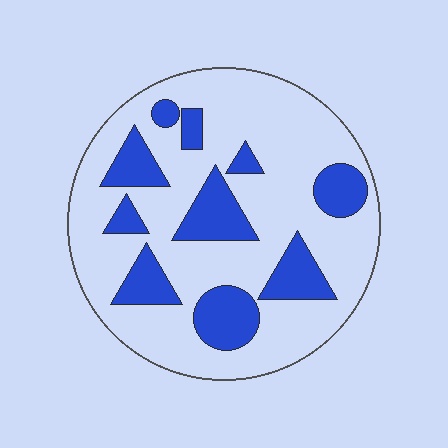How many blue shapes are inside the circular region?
10.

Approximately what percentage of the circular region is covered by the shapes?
Approximately 25%.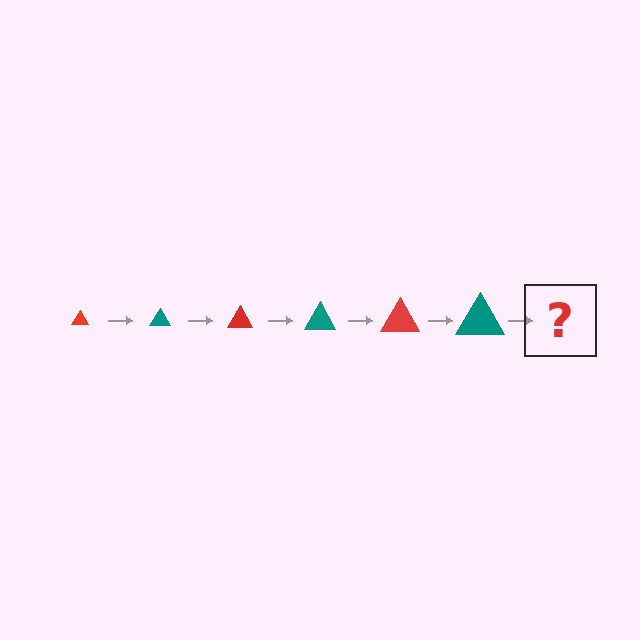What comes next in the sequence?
The next element should be a red triangle, larger than the previous one.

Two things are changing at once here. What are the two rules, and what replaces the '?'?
The two rules are that the triangle grows larger each step and the color cycles through red and teal. The '?' should be a red triangle, larger than the previous one.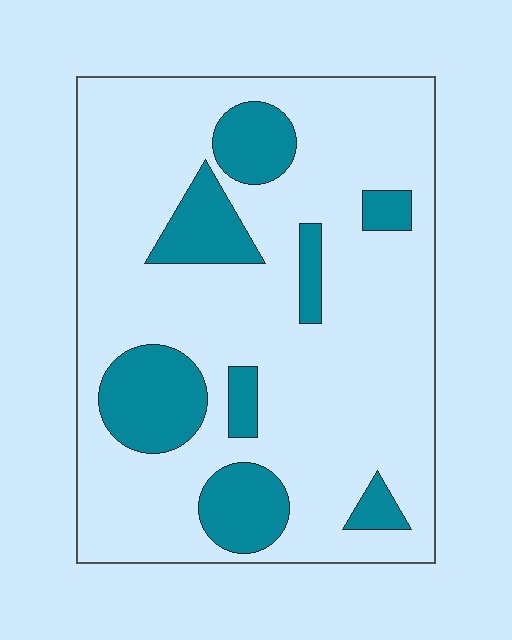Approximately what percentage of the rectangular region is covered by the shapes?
Approximately 20%.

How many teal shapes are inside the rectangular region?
8.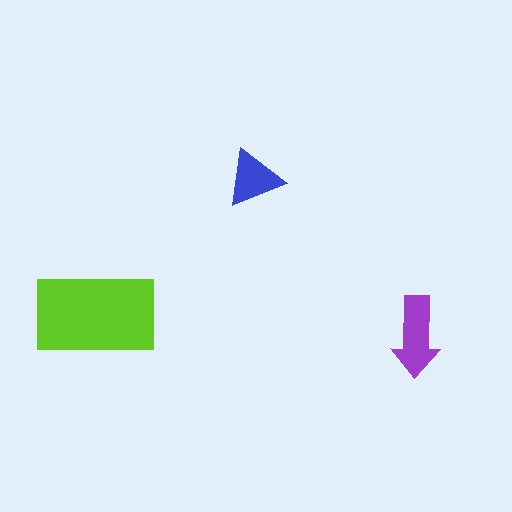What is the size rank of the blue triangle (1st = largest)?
3rd.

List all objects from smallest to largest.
The blue triangle, the purple arrow, the lime rectangle.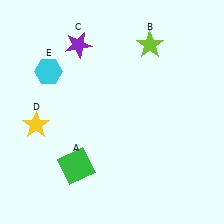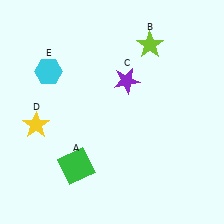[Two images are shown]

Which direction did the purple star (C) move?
The purple star (C) moved right.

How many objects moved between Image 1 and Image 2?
1 object moved between the two images.